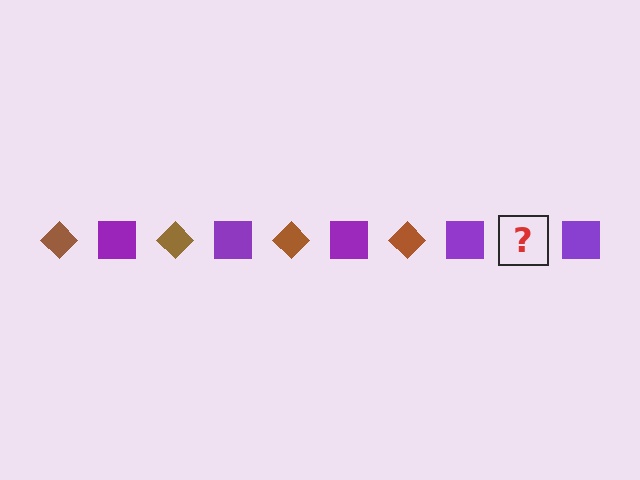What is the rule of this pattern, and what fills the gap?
The rule is that the pattern alternates between brown diamond and purple square. The gap should be filled with a brown diamond.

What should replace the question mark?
The question mark should be replaced with a brown diamond.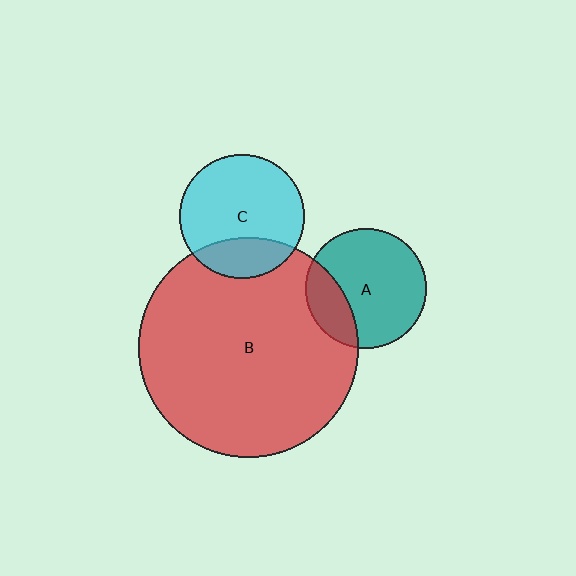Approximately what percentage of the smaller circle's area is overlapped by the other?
Approximately 25%.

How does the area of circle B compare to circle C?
Approximately 3.1 times.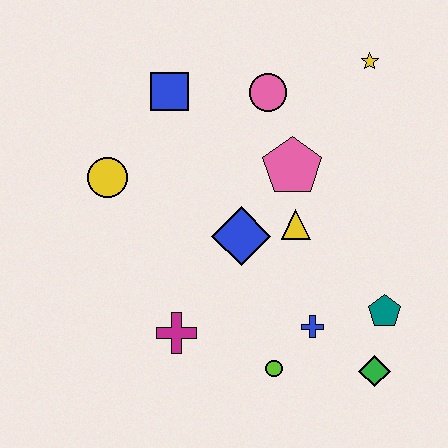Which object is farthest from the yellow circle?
The green diamond is farthest from the yellow circle.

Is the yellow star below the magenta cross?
No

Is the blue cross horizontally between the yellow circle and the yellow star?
Yes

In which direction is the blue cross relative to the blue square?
The blue cross is below the blue square.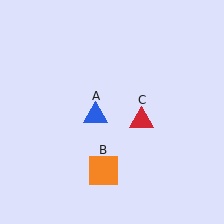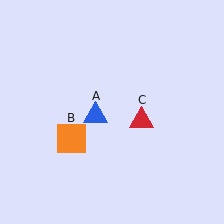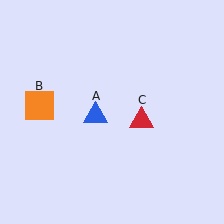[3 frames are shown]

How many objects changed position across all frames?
1 object changed position: orange square (object B).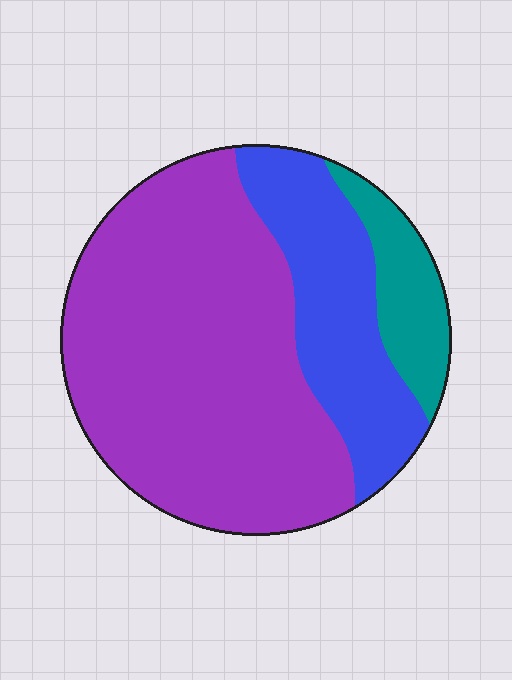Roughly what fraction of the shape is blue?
Blue takes up between a sixth and a third of the shape.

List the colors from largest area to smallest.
From largest to smallest: purple, blue, teal.